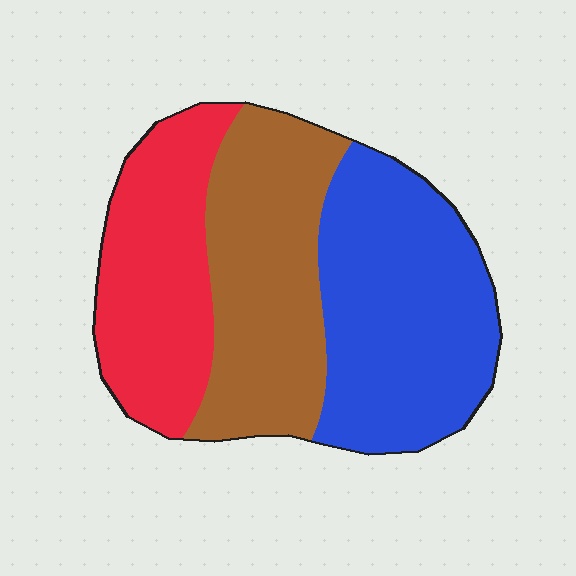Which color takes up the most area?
Blue, at roughly 40%.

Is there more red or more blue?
Blue.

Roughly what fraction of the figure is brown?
Brown covers 33% of the figure.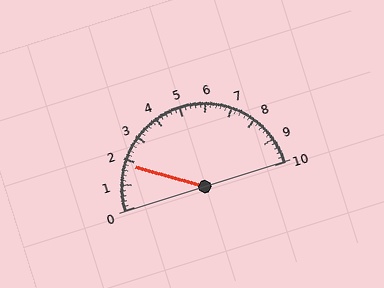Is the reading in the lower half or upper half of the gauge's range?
The reading is in the lower half of the range (0 to 10).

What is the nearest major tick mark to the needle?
The nearest major tick mark is 2.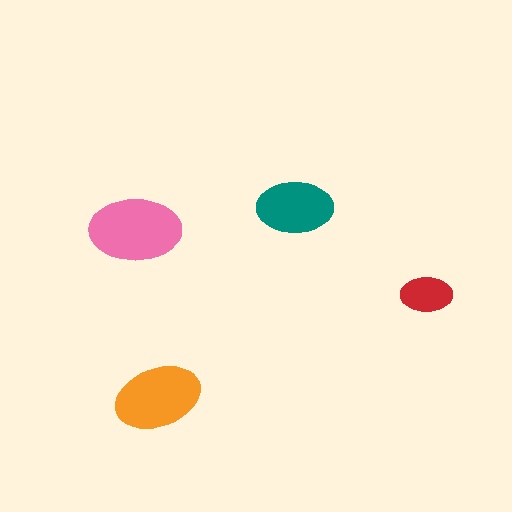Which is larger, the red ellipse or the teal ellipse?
The teal one.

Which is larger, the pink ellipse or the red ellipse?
The pink one.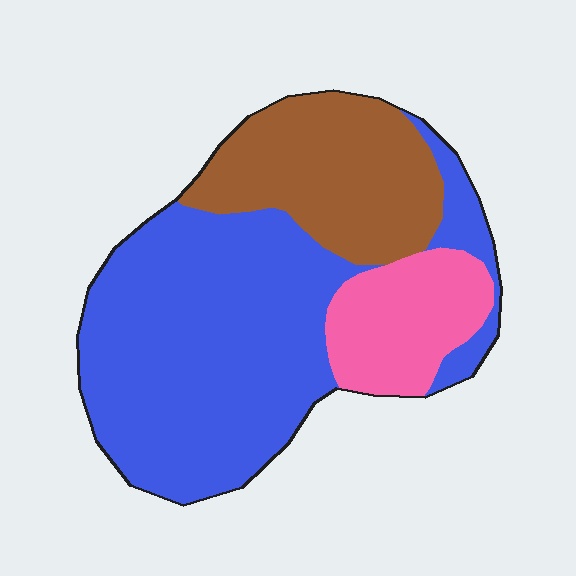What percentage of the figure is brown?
Brown covers about 25% of the figure.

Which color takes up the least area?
Pink, at roughly 15%.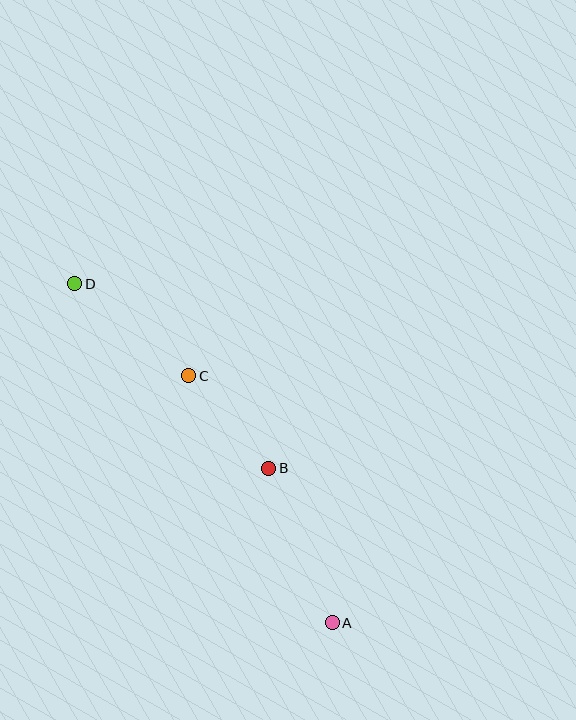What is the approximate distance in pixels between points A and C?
The distance between A and C is approximately 286 pixels.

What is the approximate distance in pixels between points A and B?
The distance between A and B is approximately 167 pixels.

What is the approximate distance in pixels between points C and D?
The distance between C and D is approximately 147 pixels.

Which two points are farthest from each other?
Points A and D are farthest from each other.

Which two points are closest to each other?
Points B and C are closest to each other.